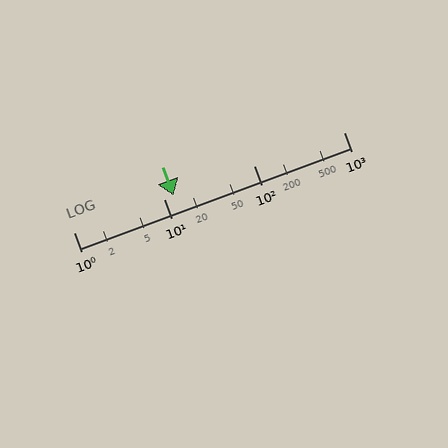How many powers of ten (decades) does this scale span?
The scale spans 3 decades, from 1 to 1000.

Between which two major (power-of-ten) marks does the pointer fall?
The pointer is between 10 and 100.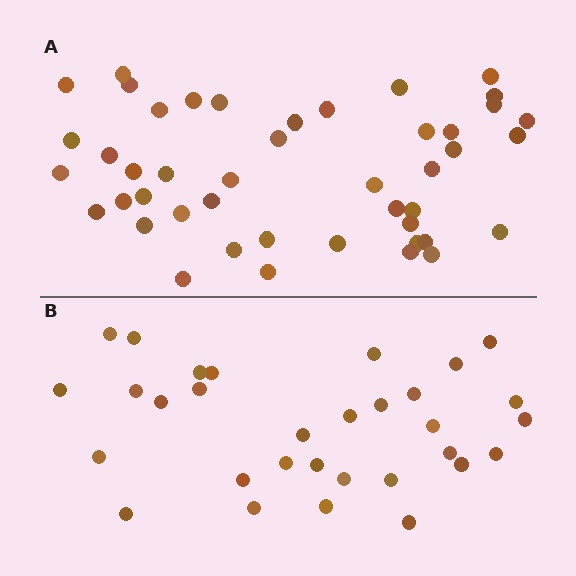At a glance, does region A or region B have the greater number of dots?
Region A (the top region) has more dots.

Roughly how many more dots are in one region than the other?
Region A has approximately 15 more dots than region B.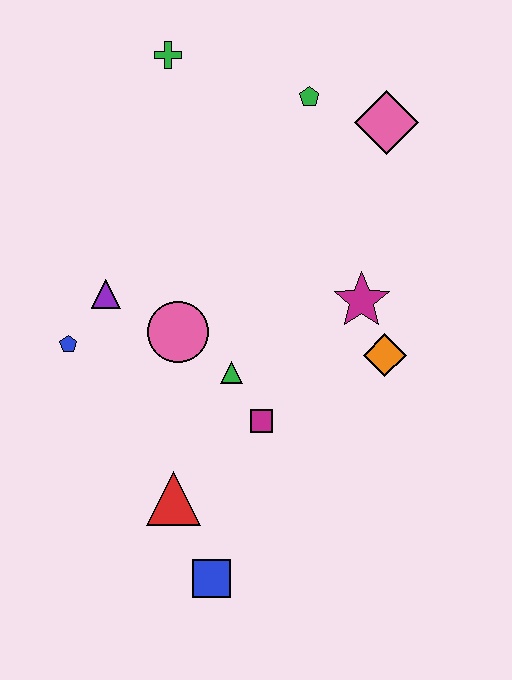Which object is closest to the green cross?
The green pentagon is closest to the green cross.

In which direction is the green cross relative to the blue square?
The green cross is above the blue square.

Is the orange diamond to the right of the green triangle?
Yes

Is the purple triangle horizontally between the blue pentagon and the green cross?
Yes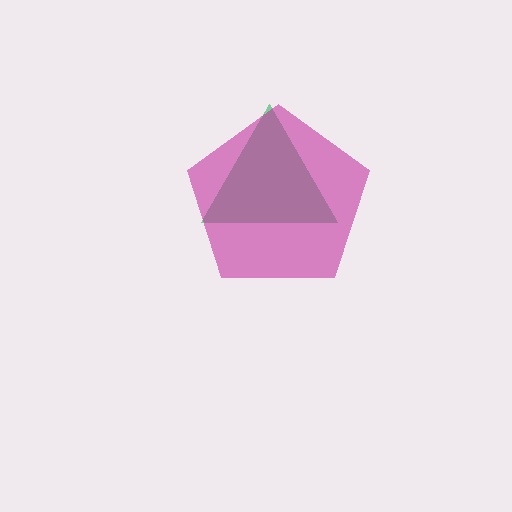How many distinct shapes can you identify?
There are 2 distinct shapes: a green triangle, a magenta pentagon.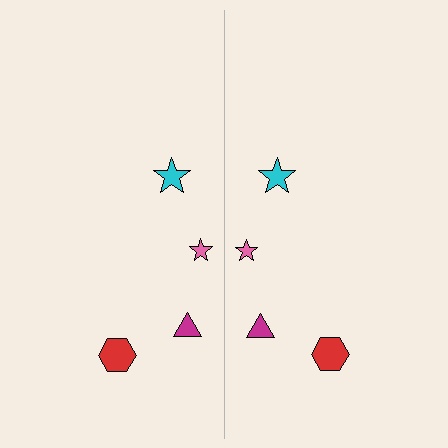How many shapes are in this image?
There are 8 shapes in this image.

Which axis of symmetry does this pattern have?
The pattern has a vertical axis of symmetry running through the center of the image.